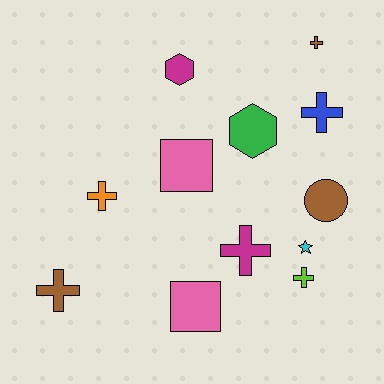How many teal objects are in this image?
There are no teal objects.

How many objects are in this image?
There are 12 objects.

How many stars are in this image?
There is 1 star.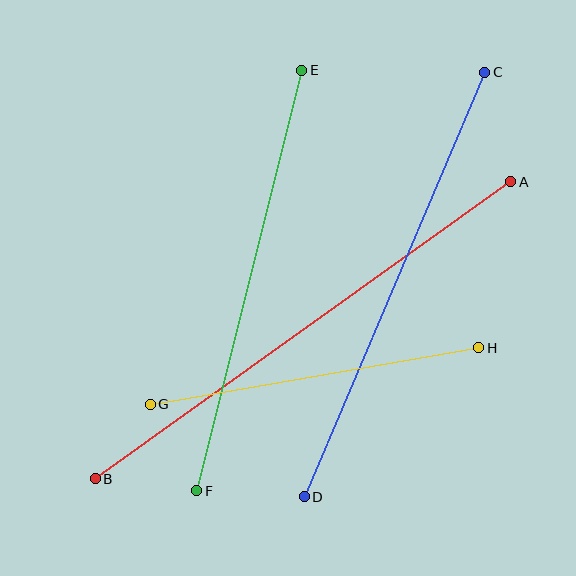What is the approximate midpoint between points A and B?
The midpoint is at approximately (303, 330) pixels.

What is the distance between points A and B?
The distance is approximately 510 pixels.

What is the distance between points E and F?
The distance is approximately 434 pixels.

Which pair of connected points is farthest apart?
Points A and B are farthest apart.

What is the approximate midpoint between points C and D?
The midpoint is at approximately (395, 284) pixels.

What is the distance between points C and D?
The distance is approximately 461 pixels.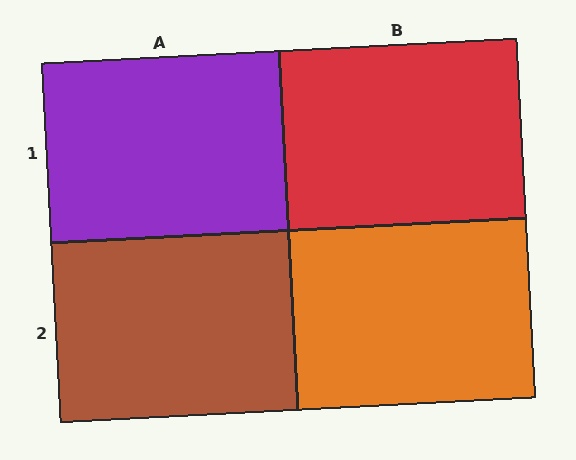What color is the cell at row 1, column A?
Purple.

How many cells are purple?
1 cell is purple.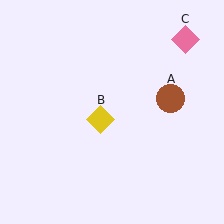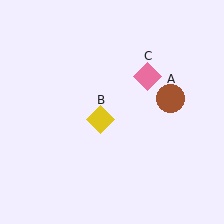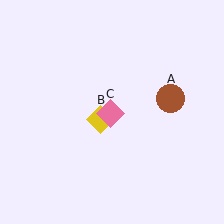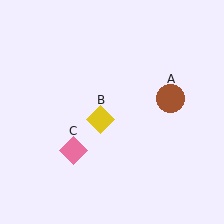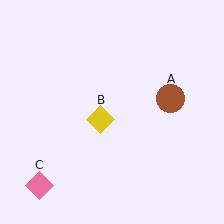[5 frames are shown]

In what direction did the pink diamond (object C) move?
The pink diamond (object C) moved down and to the left.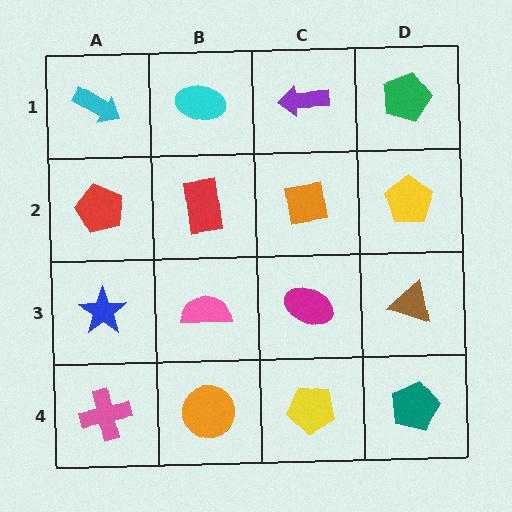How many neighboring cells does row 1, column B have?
3.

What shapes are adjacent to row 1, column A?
A red pentagon (row 2, column A), a cyan ellipse (row 1, column B).